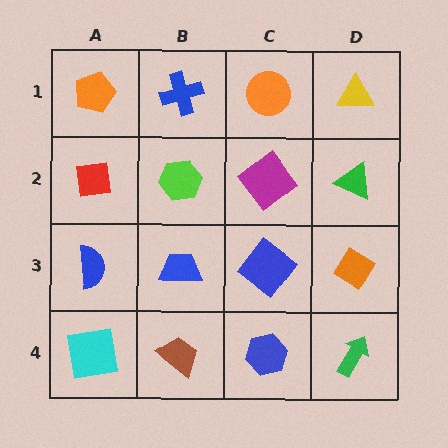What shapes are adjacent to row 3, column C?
A magenta diamond (row 2, column C), a blue hexagon (row 4, column C), a blue trapezoid (row 3, column B), an orange diamond (row 3, column D).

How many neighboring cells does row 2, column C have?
4.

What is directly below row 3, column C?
A blue hexagon.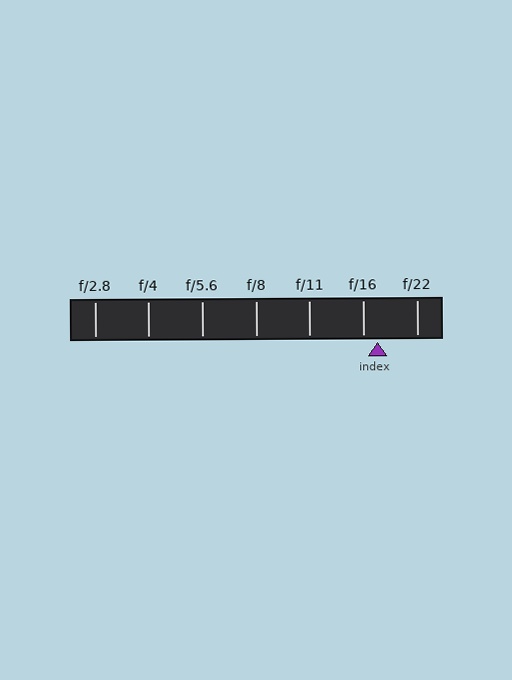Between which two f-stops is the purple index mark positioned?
The index mark is between f/16 and f/22.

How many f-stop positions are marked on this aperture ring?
There are 7 f-stop positions marked.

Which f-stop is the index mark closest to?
The index mark is closest to f/16.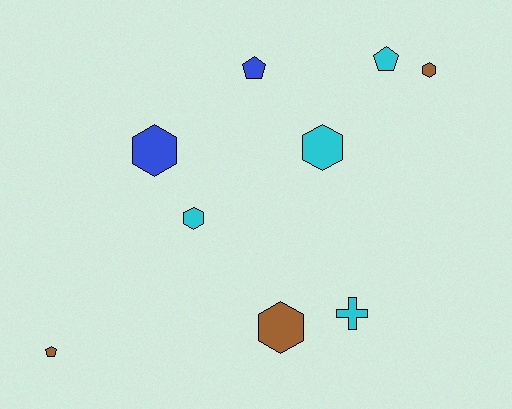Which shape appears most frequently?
Hexagon, with 5 objects.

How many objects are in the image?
There are 9 objects.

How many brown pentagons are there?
There is 1 brown pentagon.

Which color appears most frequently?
Cyan, with 4 objects.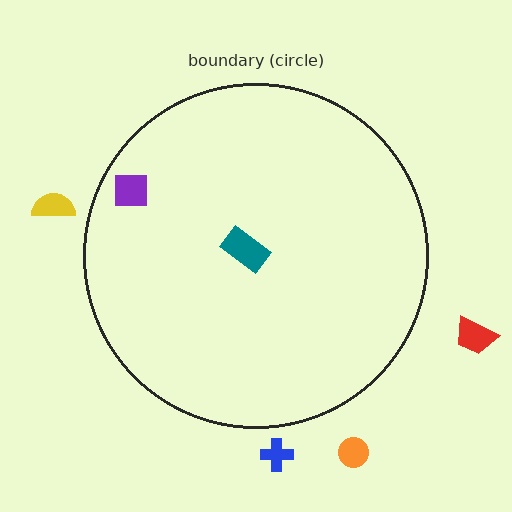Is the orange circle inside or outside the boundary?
Outside.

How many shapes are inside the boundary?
2 inside, 4 outside.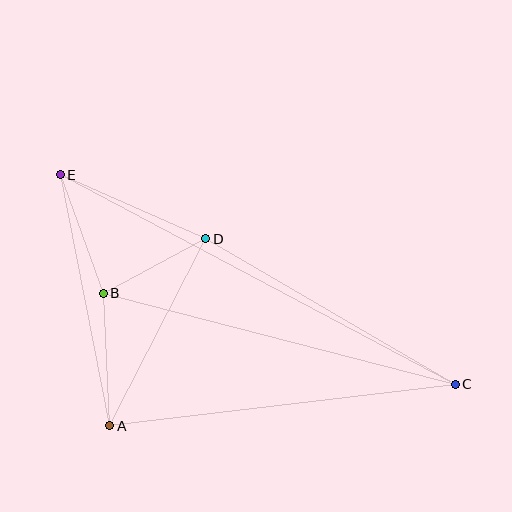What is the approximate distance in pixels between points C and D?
The distance between C and D is approximately 289 pixels.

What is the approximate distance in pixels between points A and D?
The distance between A and D is approximately 210 pixels.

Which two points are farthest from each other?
Points C and E are farthest from each other.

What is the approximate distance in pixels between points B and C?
The distance between B and C is approximately 363 pixels.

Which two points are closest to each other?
Points B and D are closest to each other.